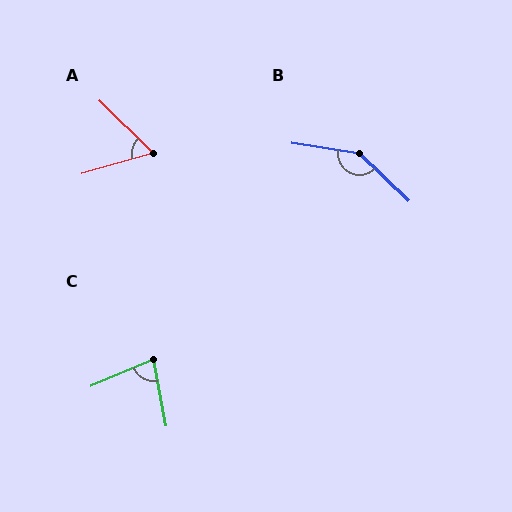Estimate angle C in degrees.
Approximately 78 degrees.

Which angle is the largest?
B, at approximately 145 degrees.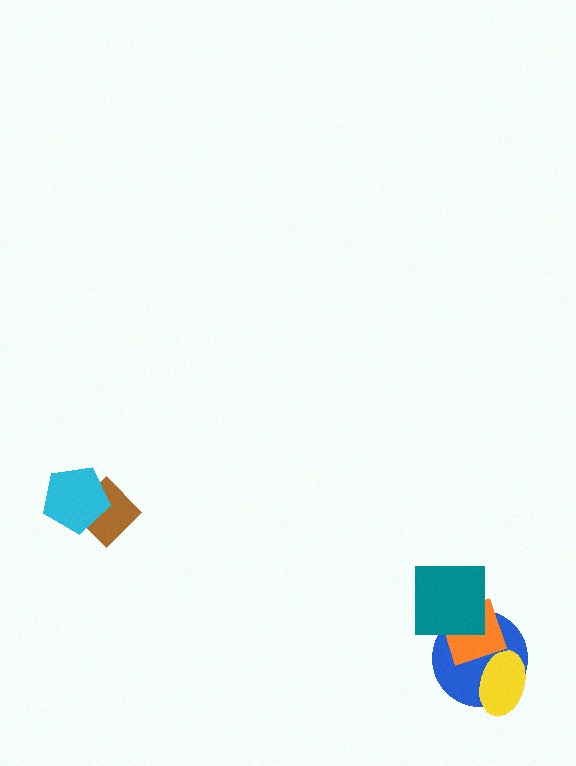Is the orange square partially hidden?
Yes, it is partially covered by another shape.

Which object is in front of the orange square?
The teal square is in front of the orange square.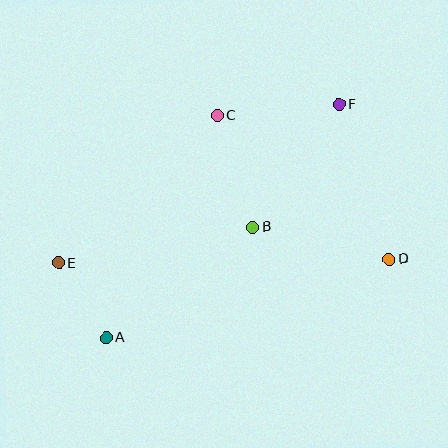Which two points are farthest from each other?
Points D and E are farthest from each other.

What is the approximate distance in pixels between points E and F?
The distance between E and F is approximately 322 pixels.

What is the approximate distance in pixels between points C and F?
The distance between C and F is approximately 122 pixels.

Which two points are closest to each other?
Points A and E are closest to each other.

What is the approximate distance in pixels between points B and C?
The distance between B and C is approximately 117 pixels.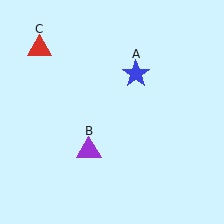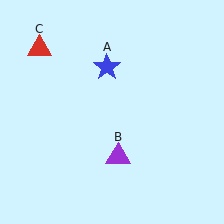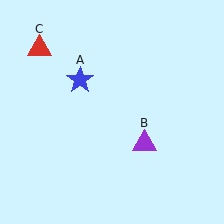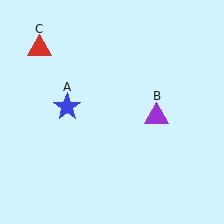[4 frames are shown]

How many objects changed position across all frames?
2 objects changed position: blue star (object A), purple triangle (object B).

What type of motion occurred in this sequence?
The blue star (object A), purple triangle (object B) rotated counterclockwise around the center of the scene.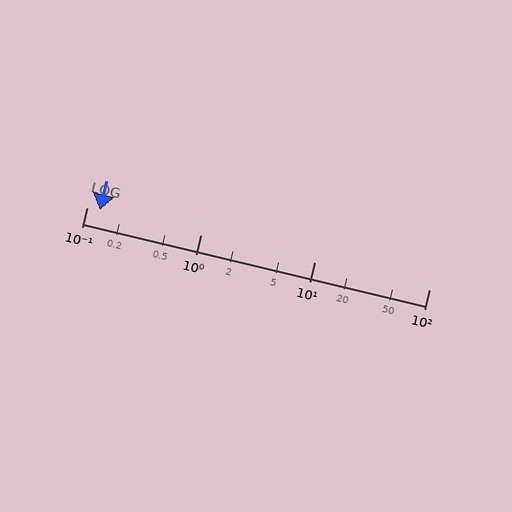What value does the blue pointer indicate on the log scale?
The pointer indicates approximately 0.13.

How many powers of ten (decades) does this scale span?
The scale spans 3 decades, from 0.1 to 100.